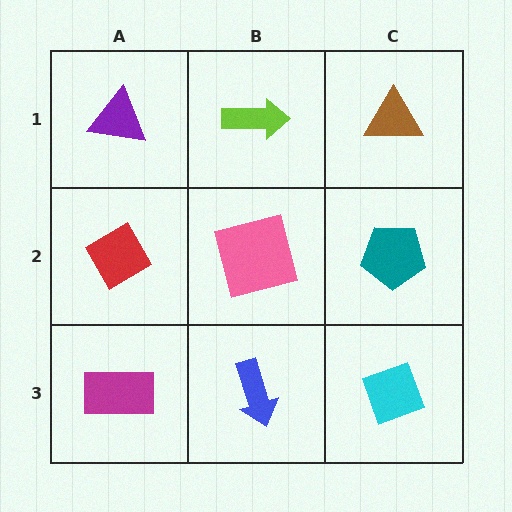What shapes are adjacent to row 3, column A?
A red diamond (row 2, column A), a blue arrow (row 3, column B).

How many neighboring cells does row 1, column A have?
2.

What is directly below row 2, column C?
A cyan diamond.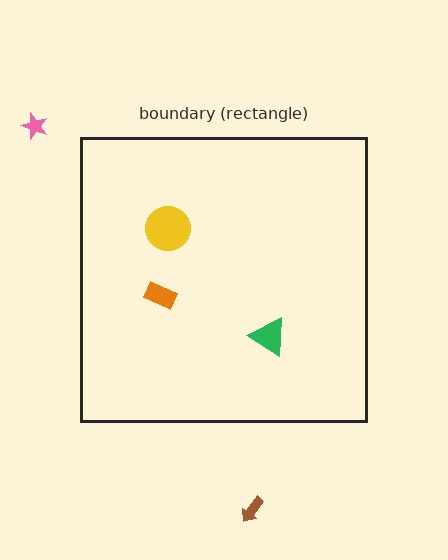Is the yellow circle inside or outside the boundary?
Inside.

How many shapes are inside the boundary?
3 inside, 2 outside.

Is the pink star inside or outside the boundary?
Outside.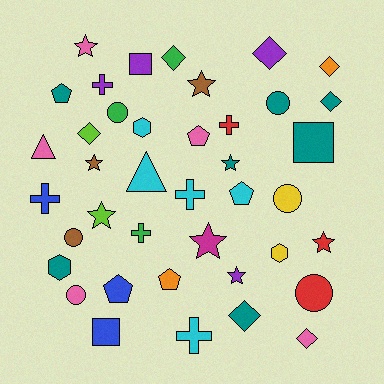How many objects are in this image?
There are 40 objects.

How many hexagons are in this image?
There are 3 hexagons.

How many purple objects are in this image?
There are 4 purple objects.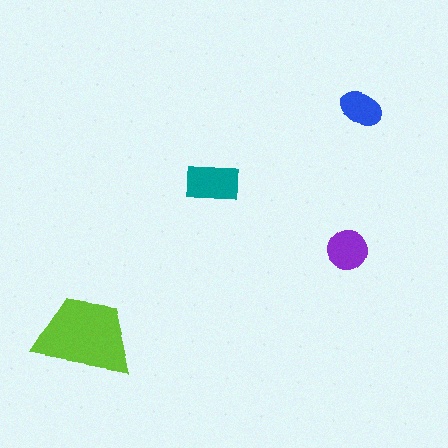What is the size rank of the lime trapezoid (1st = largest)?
1st.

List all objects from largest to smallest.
The lime trapezoid, the teal rectangle, the purple circle, the blue ellipse.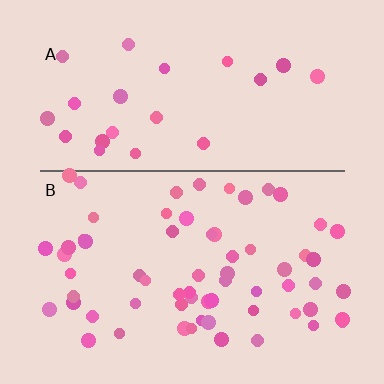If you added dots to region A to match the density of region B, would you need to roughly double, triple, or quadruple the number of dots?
Approximately triple.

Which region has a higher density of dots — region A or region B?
B (the bottom).